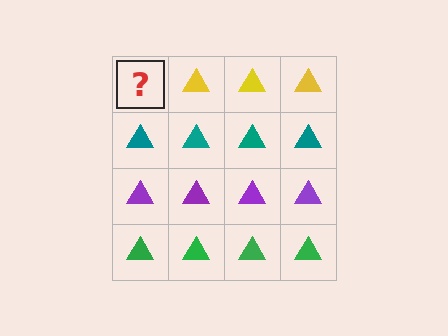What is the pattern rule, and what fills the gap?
The rule is that each row has a consistent color. The gap should be filled with a yellow triangle.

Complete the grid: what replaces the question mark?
The question mark should be replaced with a yellow triangle.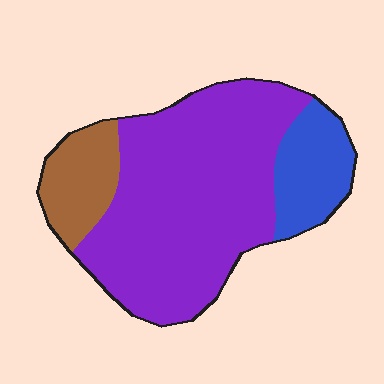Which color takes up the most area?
Purple, at roughly 70%.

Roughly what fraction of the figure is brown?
Brown takes up about one eighth (1/8) of the figure.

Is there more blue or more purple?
Purple.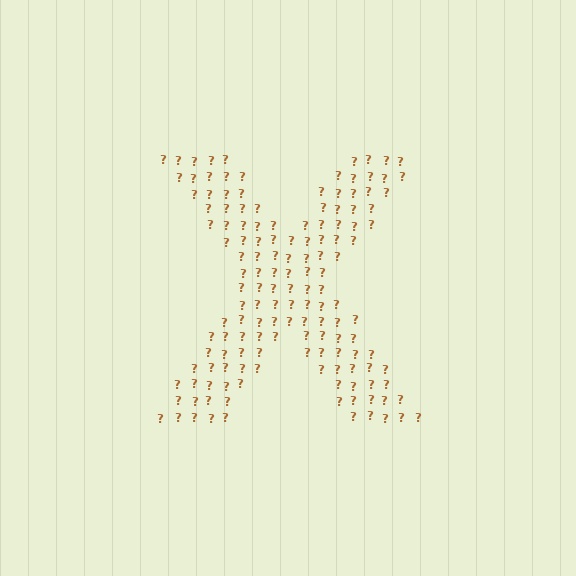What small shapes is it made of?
It is made of small question marks.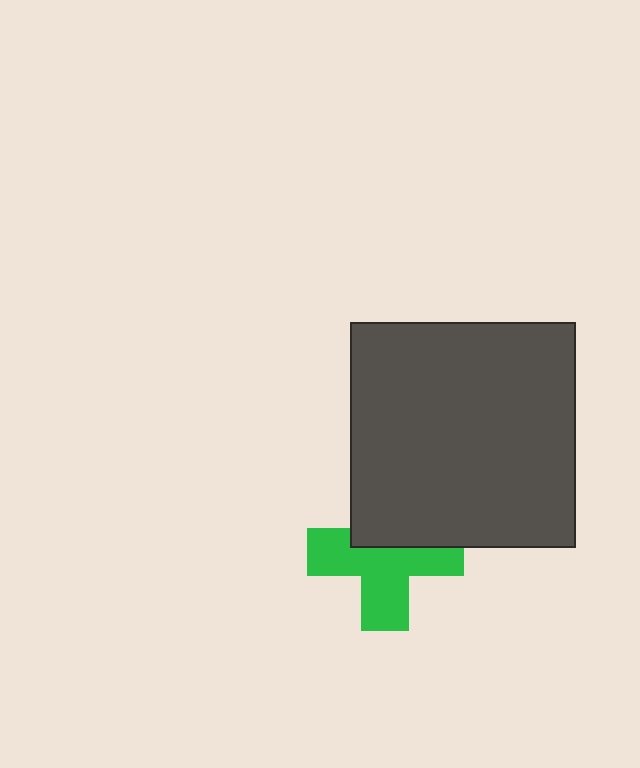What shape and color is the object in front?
The object in front is a dark gray square.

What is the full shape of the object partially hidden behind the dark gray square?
The partially hidden object is a green cross.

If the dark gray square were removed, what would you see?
You would see the complete green cross.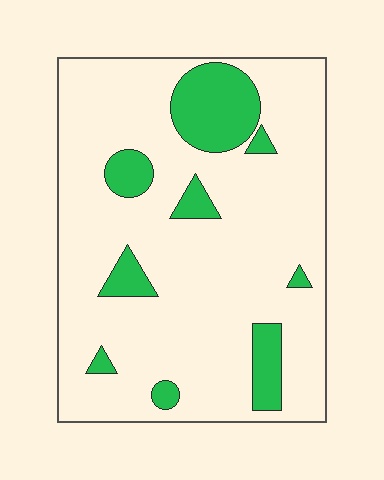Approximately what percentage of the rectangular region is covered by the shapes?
Approximately 15%.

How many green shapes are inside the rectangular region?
9.